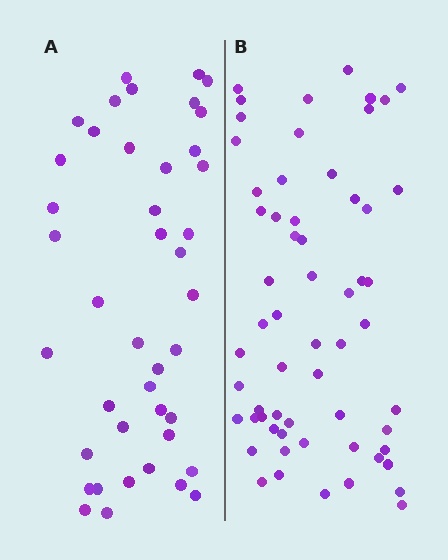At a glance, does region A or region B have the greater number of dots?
Region B (the right region) has more dots.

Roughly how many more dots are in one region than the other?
Region B has approximately 20 more dots than region A.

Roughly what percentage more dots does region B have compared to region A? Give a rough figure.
About 45% more.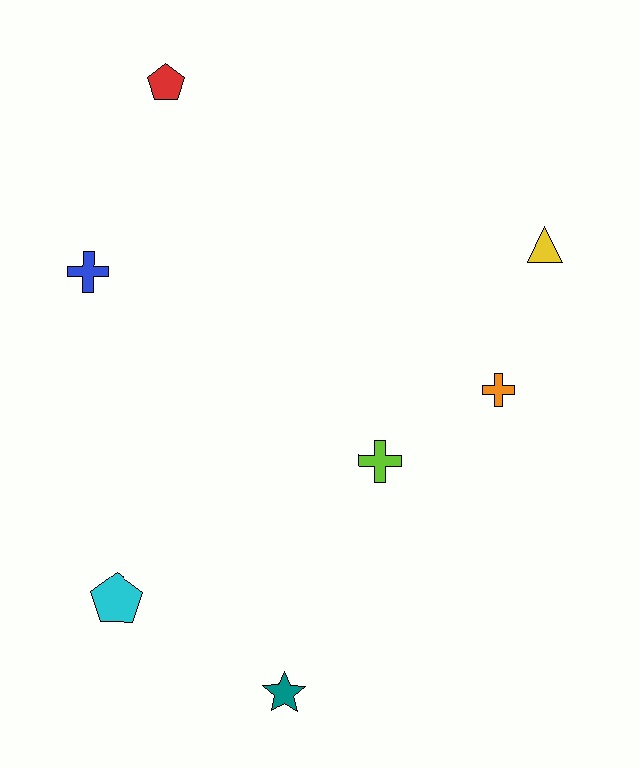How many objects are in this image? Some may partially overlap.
There are 7 objects.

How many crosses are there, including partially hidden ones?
There are 3 crosses.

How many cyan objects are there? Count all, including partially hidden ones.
There is 1 cyan object.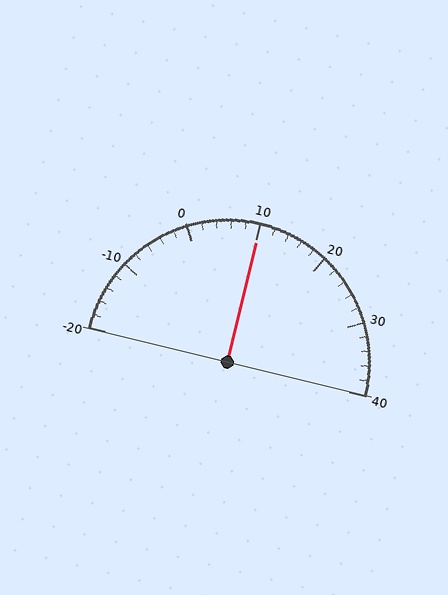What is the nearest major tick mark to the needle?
The nearest major tick mark is 10.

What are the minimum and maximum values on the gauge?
The gauge ranges from -20 to 40.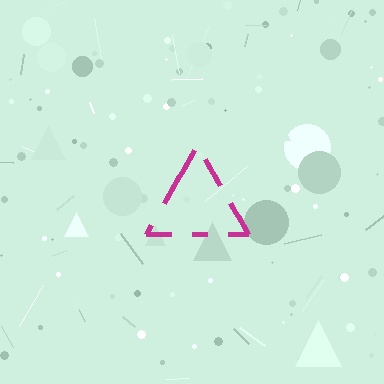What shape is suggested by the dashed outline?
The dashed outline suggests a triangle.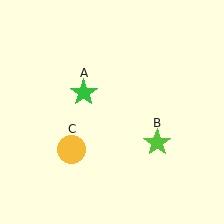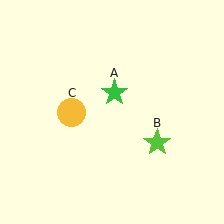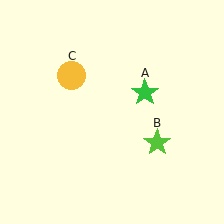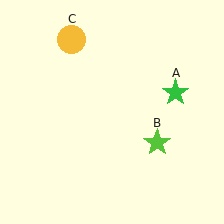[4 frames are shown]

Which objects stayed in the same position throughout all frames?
Lime star (object B) remained stationary.